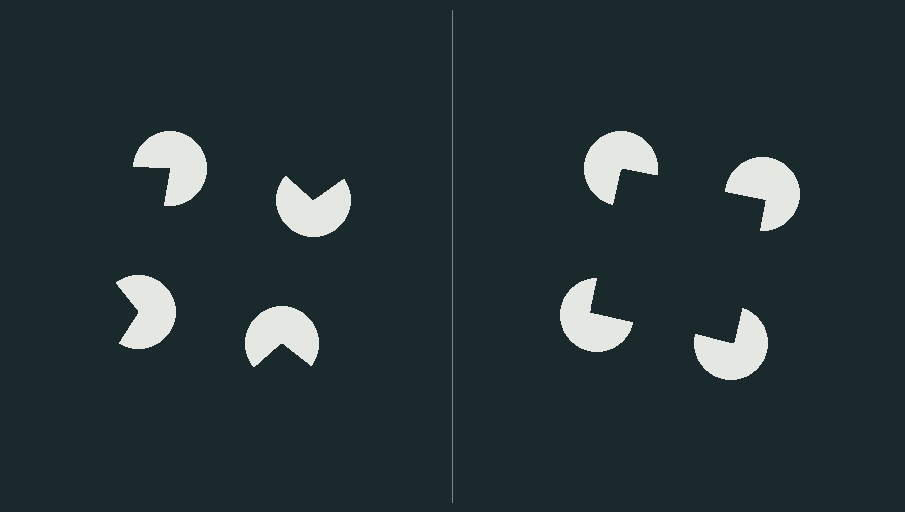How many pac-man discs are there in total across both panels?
8 — 4 on each side.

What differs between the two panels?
The pac-man discs are positioned identically on both sides; only the wedge orientations differ. On the right they align to a square; on the left they are misaligned.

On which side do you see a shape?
An illusory square appears on the right side. On the left side the wedge cuts are rotated, so no coherent shape forms.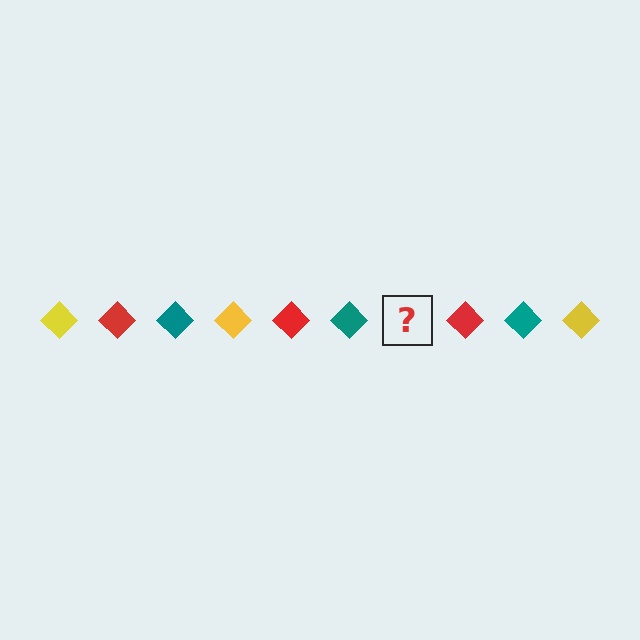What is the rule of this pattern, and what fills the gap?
The rule is that the pattern cycles through yellow, red, teal diamonds. The gap should be filled with a yellow diamond.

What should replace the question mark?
The question mark should be replaced with a yellow diamond.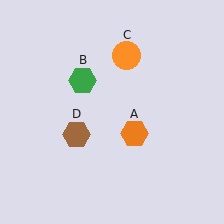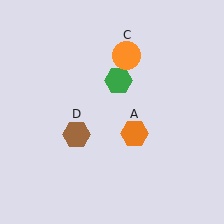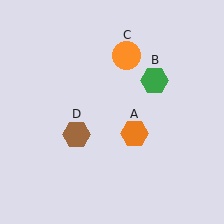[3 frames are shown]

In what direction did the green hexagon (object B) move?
The green hexagon (object B) moved right.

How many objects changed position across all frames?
1 object changed position: green hexagon (object B).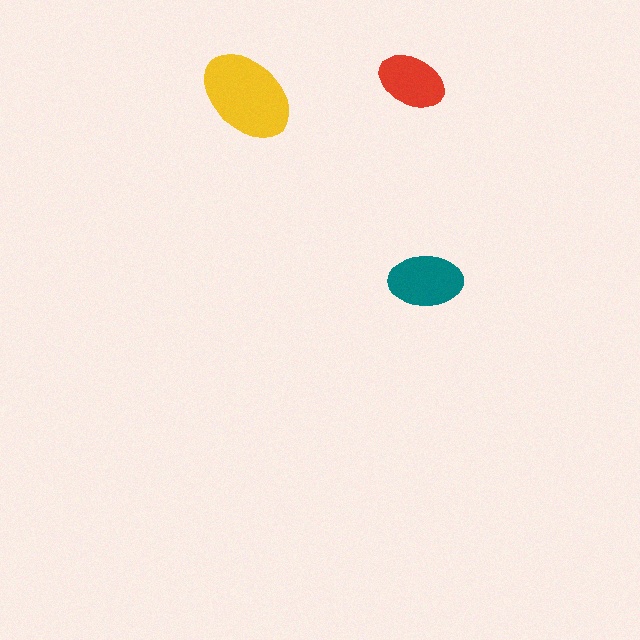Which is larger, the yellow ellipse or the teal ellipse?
The yellow one.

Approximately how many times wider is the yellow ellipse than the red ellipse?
About 1.5 times wider.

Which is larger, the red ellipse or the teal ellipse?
The teal one.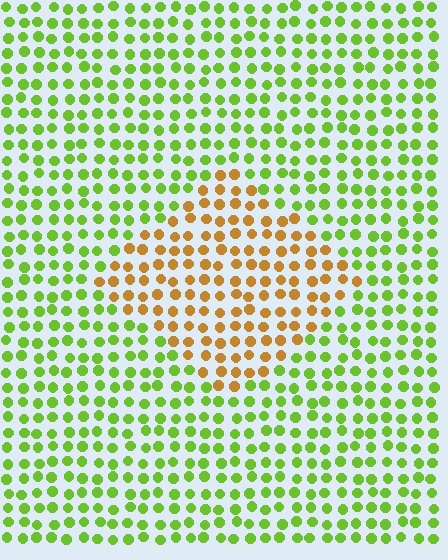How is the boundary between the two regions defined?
The boundary is defined purely by a slight shift in hue (about 60 degrees). Spacing, size, and orientation are identical on both sides.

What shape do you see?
I see a diamond.